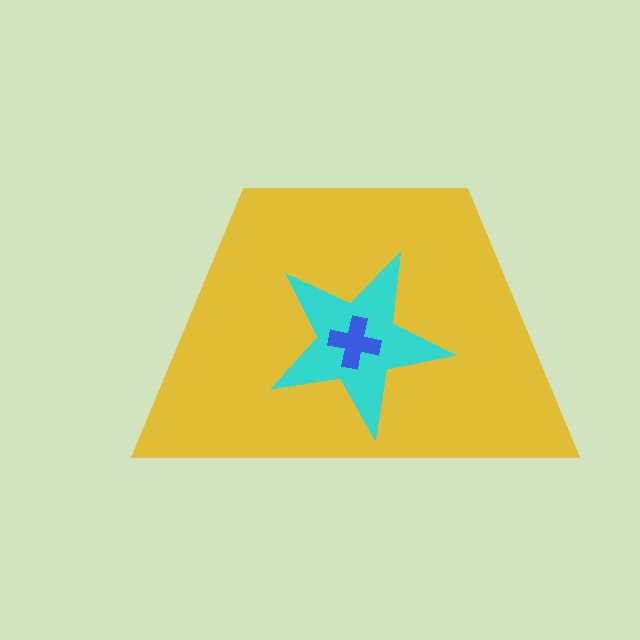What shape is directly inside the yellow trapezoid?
The cyan star.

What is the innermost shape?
The blue cross.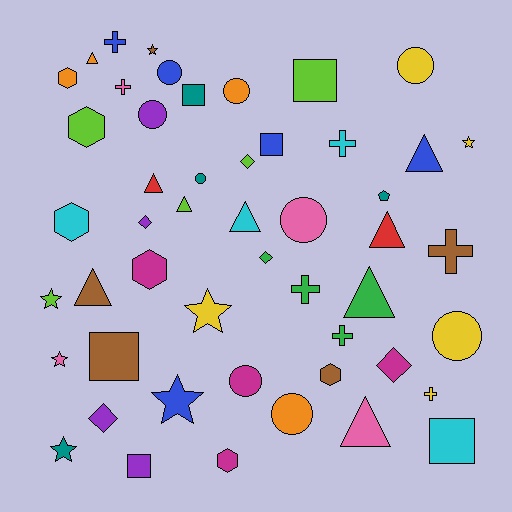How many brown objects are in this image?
There are 5 brown objects.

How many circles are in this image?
There are 9 circles.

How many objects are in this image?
There are 50 objects.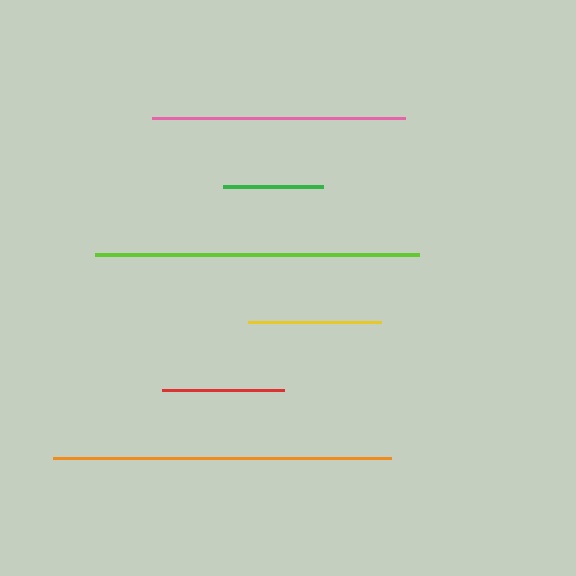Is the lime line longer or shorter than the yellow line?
The lime line is longer than the yellow line.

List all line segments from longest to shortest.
From longest to shortest: orange, lime, pink, yellow, red, green.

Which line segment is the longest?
The orange line is the longest at approximately 338 pixels.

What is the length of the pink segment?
The pink segment is approximately 253 pixels long.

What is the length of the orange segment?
The orange segment is approximately 338 pixels long.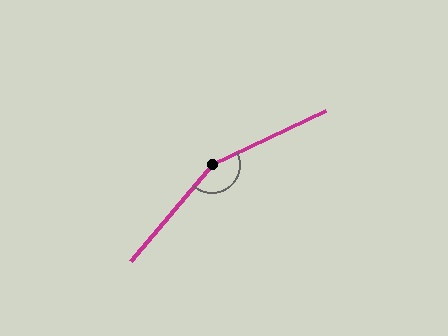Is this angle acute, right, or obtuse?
It is obtuse.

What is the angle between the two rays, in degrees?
Approximately 156 degrees.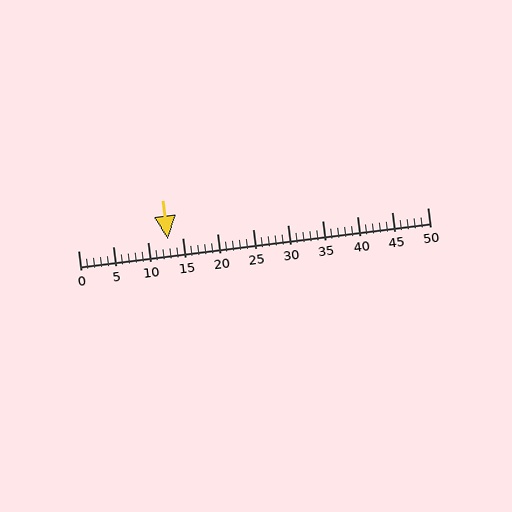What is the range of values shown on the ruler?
The ruler shows values from 0 to 50.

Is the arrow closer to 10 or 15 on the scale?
The arrow is closer to 15.